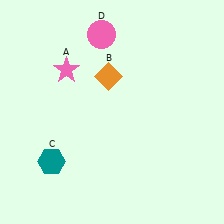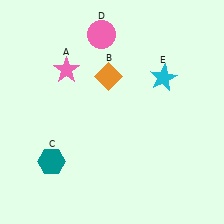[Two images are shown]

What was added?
A cyan star (E) was added in Image 2.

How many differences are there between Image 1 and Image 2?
There is 1 difference between the two images.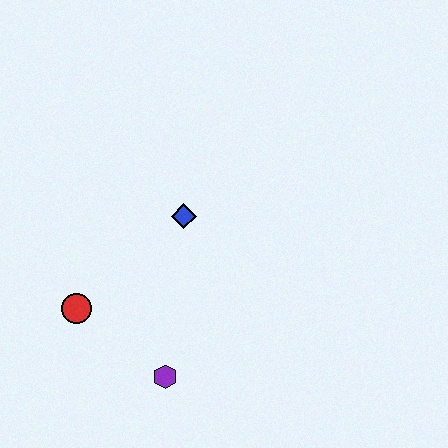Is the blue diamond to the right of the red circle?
Yes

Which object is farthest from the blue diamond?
The purple hexagon is farthest from the blue diamond.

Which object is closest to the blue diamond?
The red circle is closest to the blue diamond.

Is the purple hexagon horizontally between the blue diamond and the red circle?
Yes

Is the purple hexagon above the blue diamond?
No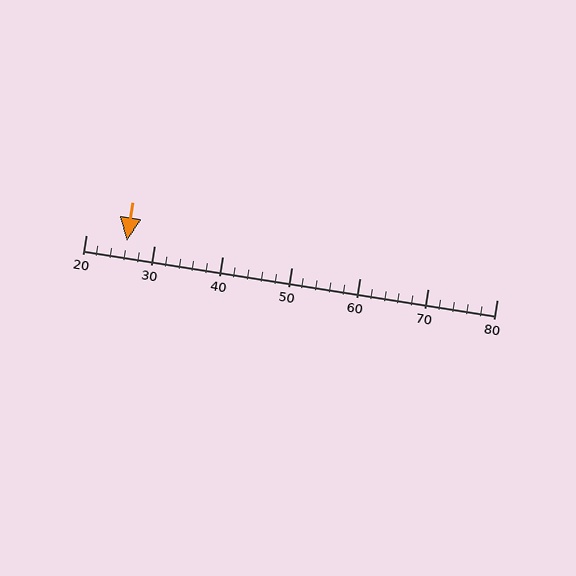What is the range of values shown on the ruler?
The ruler shows values from 20 to 80.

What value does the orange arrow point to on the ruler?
The orange arrow points to approximately 26.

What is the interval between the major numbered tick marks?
The major tick marks are spaced 10 units apart.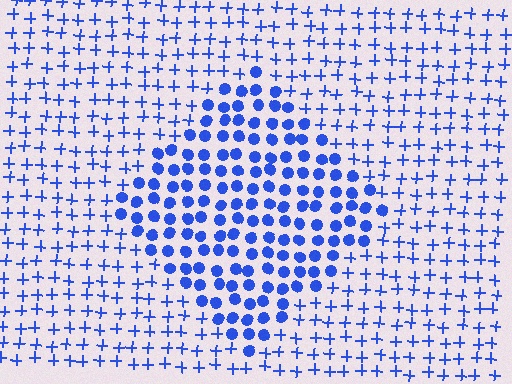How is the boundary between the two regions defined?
The boundary is defined by a change in element shape: circles inside vs. plus signs outside. All elements share the same color and spacing.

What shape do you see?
I see a diamond.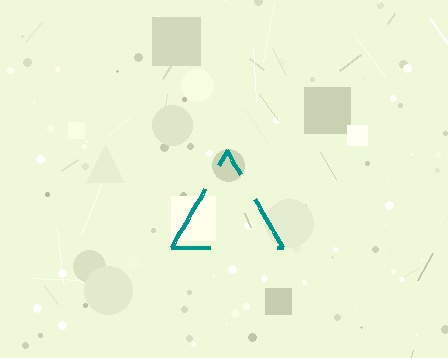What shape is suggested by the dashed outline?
The dashed outline suggests a triangle.